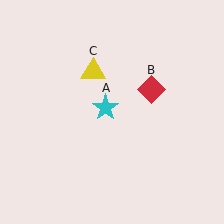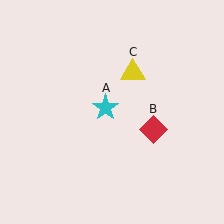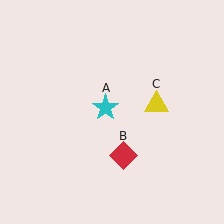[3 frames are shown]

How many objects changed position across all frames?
2 objects changed position: red diamond (object B), yellow triangle (object C).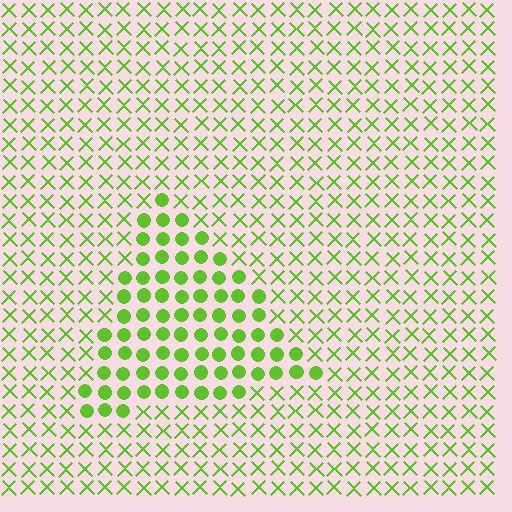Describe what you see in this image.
The image is filled with small lime elements arranged in a uniform grid. A triangle-shaped region contains circles, while the surrounding area contains X marks. The boundary is defined purely by the change in element shape.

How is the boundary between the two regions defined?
The boundary is defined by a change in element shape: circles inside vs. X marks outside. All elements share the same color and spacing.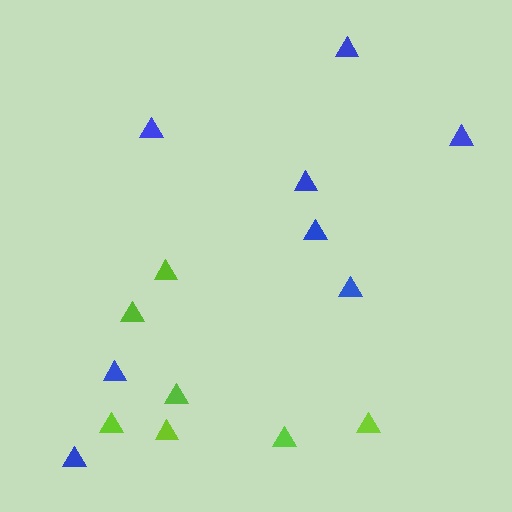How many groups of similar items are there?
There are 2 groups: one group of lime triangles (7) and one group of blue triangles (8).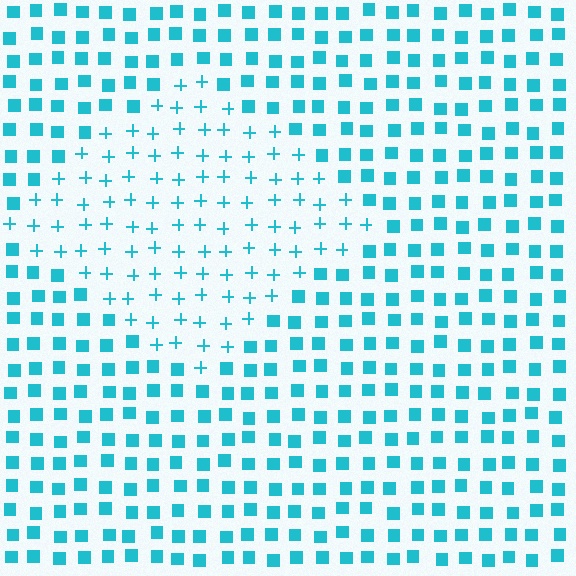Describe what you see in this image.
The image is filled with small cyan elements arranged in a uniform grid. A diamond-shaped region contains plus signs, while the surrounding area contains squares. The boundary is defined purely by the change in element shape.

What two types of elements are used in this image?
The image uses plus signs inside the diamond region and squares outside it.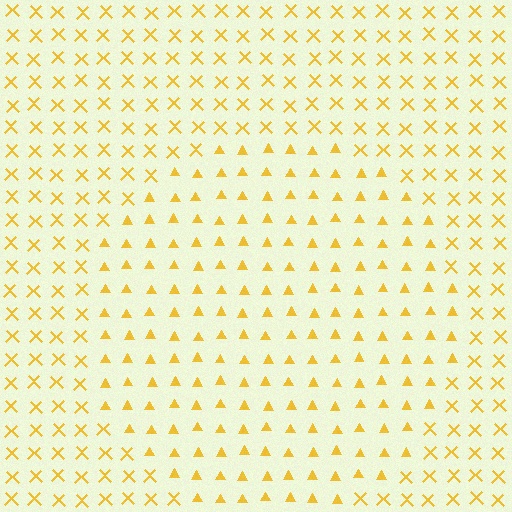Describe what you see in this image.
The image is filled with small yellow elements arranged in a uniform grid. A circle-shaped region contains triangles, while the surrounding area contains X marks. The boundary is defined purely by the change in element shape.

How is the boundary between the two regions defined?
The boundary is defined by a change in element shape: triangles inside vs. X marks outside. All elements share the same color and spacing.